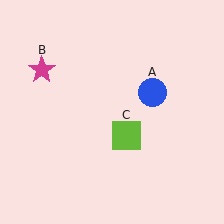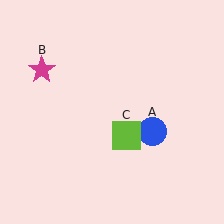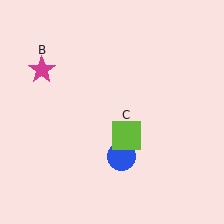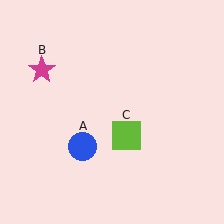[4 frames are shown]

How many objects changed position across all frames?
1 object changed position: blue circle (object A).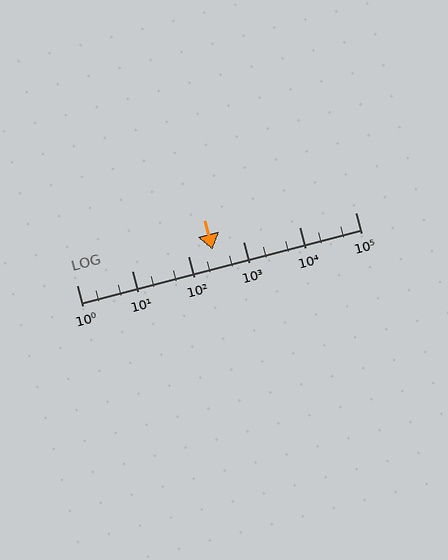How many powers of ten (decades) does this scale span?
The scale spans 5 decades, from 1 to 100000.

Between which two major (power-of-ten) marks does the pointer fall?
The pointer is between 100 and 1000.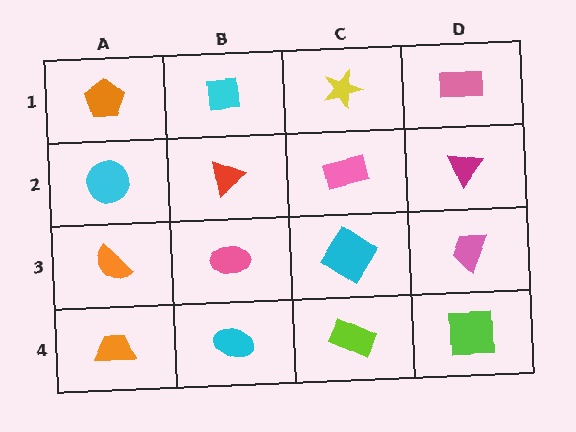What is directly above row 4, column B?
A pink ellipse.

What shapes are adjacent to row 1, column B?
A red triangle (row 2, column B), an orange pentagon (row 1, column A), a yellow star (row 1, column C).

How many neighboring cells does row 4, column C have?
3.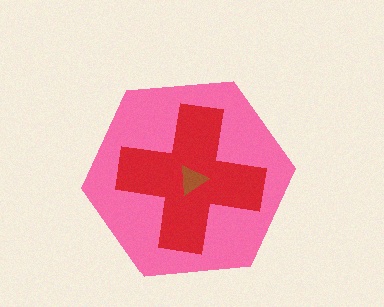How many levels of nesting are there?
3.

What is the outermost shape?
The pink hexagon.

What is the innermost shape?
The brown triangle.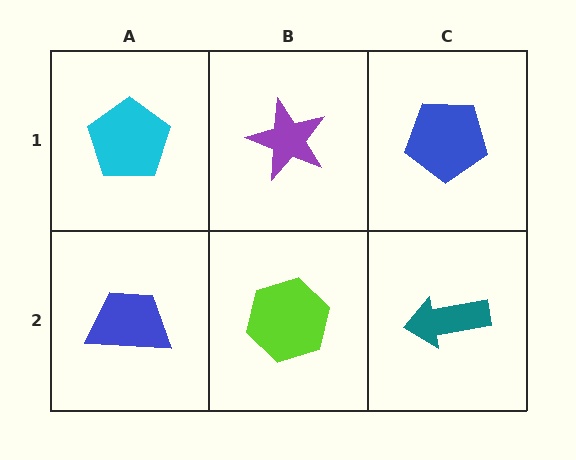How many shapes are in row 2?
3 shapes.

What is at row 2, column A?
A blue trapezoid.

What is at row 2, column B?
A lime hexagon.